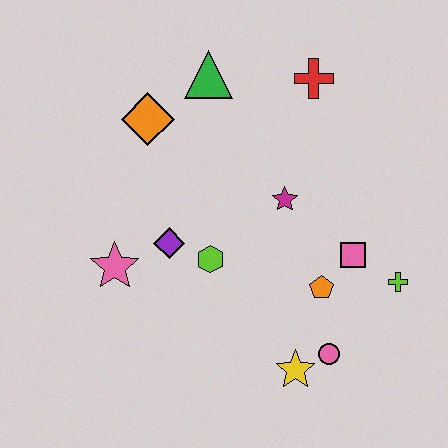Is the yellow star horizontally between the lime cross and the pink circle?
No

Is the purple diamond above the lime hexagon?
Yes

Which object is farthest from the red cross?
The yellow star is farthest from the red cross.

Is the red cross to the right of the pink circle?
No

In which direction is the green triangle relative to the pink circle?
The green triangle is above the pink circle.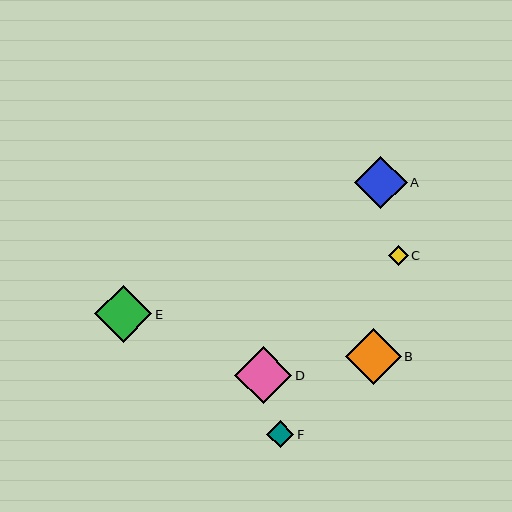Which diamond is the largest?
Diamond E is the largest with a size of approximately 57 pixels.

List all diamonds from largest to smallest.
From largest to smallest: E, D, B, A, F, C.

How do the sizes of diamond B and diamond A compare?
Diamond B and diamond A are approximately the same size.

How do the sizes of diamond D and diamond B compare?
Diamond D and diamond B are approximately the same size.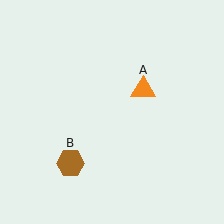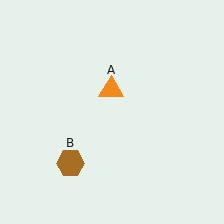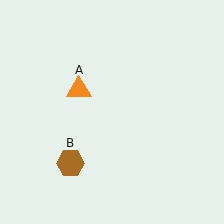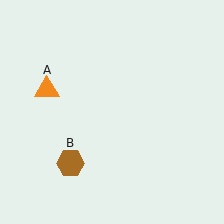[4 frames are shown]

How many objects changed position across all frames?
1 object changed position: orange triangle (object A).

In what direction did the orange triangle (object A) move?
The orange triangle (object A) moved left.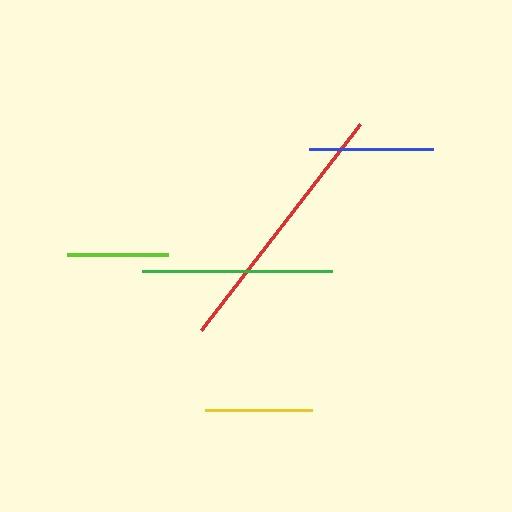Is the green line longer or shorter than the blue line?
The green line is longer than the blue line.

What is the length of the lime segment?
The lime segment is approximately 102 pixels long.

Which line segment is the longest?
The red line is the longest at approximately 260 pixels.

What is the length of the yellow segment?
The yellow segment is approximately 107 pixels long.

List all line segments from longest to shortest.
From longest to shortest: red, green, blue, yellow, lime.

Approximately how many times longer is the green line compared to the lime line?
The green line is approximately 1.9 times the length of the lime line.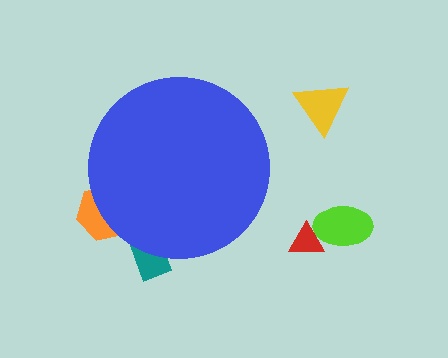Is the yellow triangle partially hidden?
No, the yellow triangle is fully visible.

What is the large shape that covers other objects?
A blue circle.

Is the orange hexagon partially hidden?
Yes, the orange hexagon is partially hidden behind the blue circle.